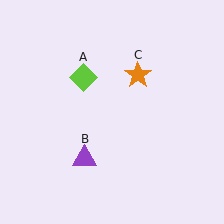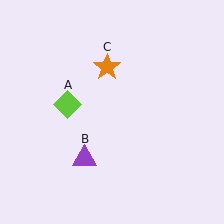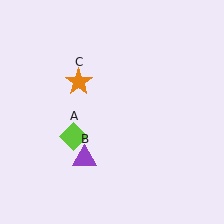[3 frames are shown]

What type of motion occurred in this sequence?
The lime diamond (object A), orange star (object C) rotated counterclockwise around the center of the scene.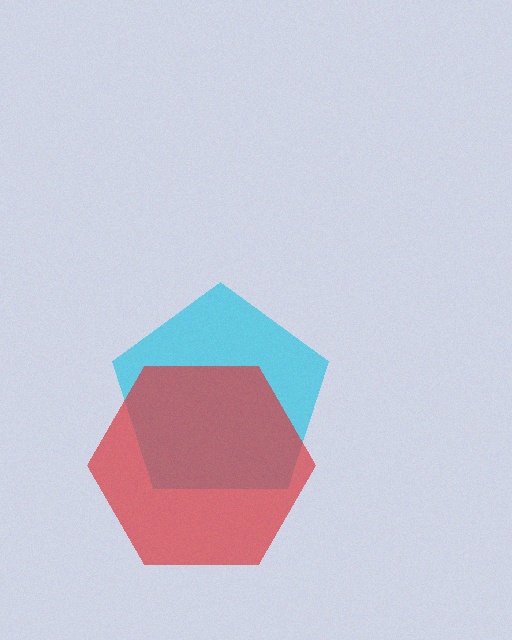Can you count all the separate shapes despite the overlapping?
Yes, there are 2 separate shapes.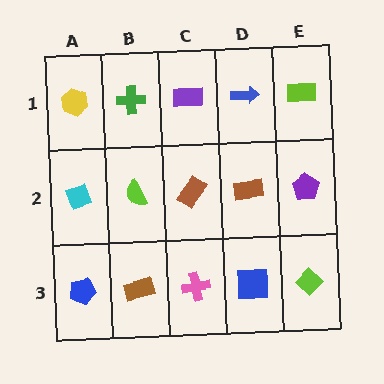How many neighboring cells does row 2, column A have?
3.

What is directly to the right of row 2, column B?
A brown rectangle.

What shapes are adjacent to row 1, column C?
A brown rectangle (row 2, column C), a green cross (row 1, column B), a blue arrow (row 1, column D).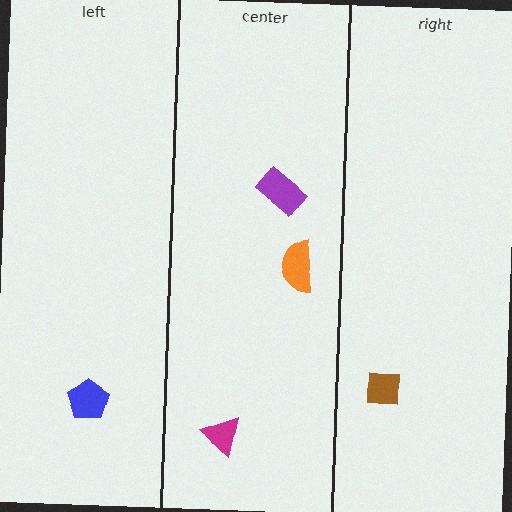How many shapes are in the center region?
3.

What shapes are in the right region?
The brown square.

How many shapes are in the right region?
1.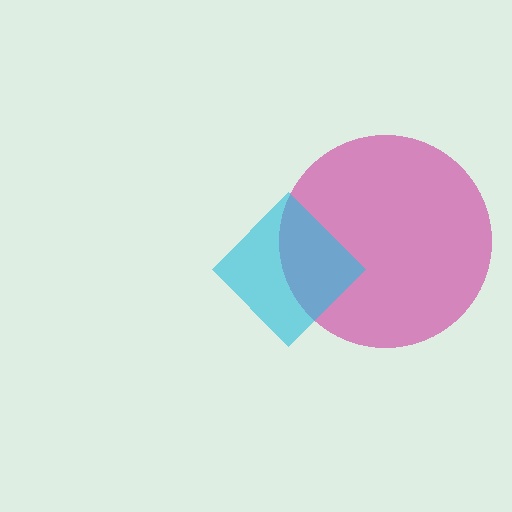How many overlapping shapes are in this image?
There are 2 overlapping shapes in the image.